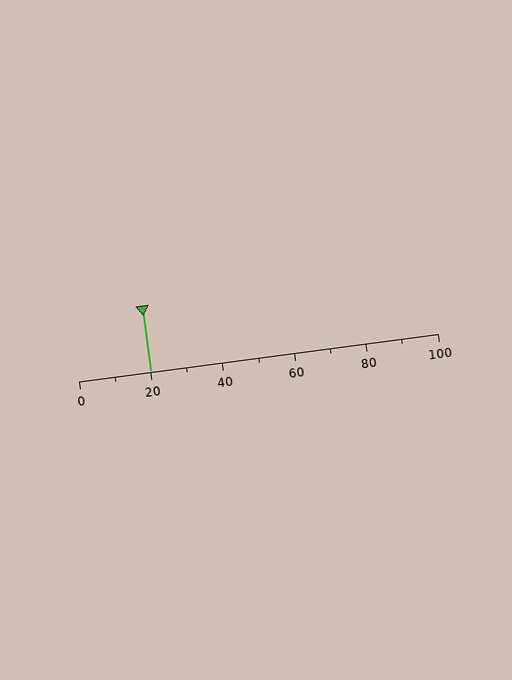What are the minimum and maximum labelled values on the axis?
The axis runs from 0 to 100.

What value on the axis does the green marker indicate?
The marker indicates approximately 20.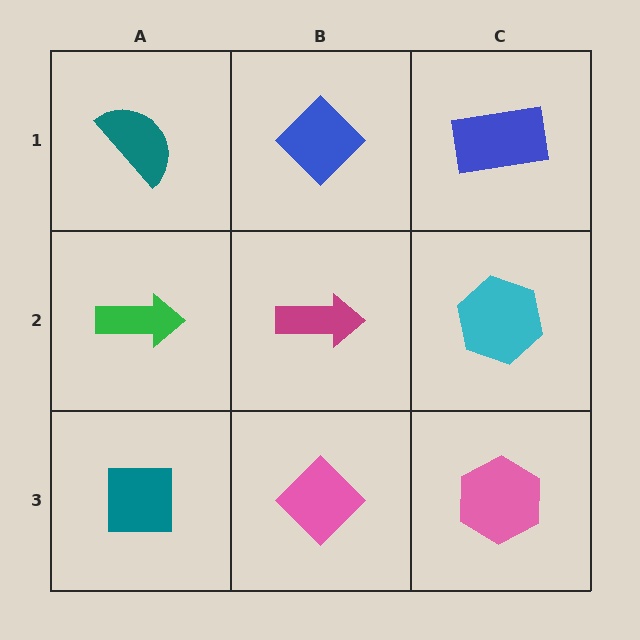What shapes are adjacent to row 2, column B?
A blue diamond (row 1, column B), a pink diamond (row 3, column B), a green arrow (row 2, column A), a cyan hexagon (row 2, column C).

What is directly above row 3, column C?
A cyan hexagon.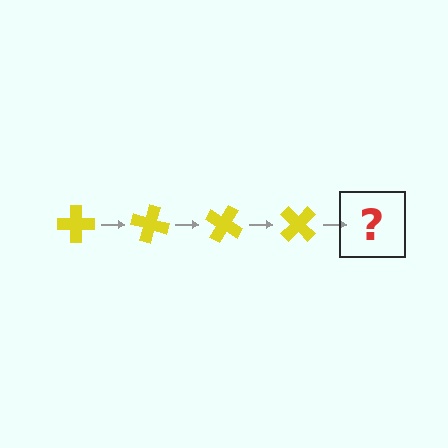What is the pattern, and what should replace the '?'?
The pattern is that the cross rotates 15 degrees each step. The '?' should be a yellow cross rotated 60 degrees.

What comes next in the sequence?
The next element should be a yellow cross rotated 60 degrees.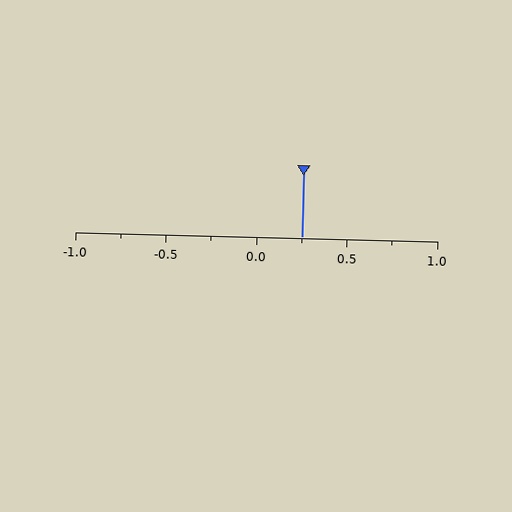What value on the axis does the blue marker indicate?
The marker indicates approximately 0.25.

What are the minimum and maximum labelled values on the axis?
The axis runs from -1.0 to 1.0.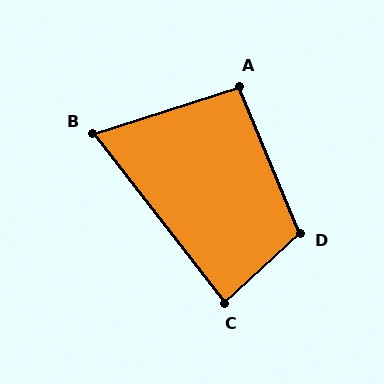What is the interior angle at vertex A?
Approximately 95 degrees (approximately right).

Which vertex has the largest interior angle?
D, at approximately 110 degrees.